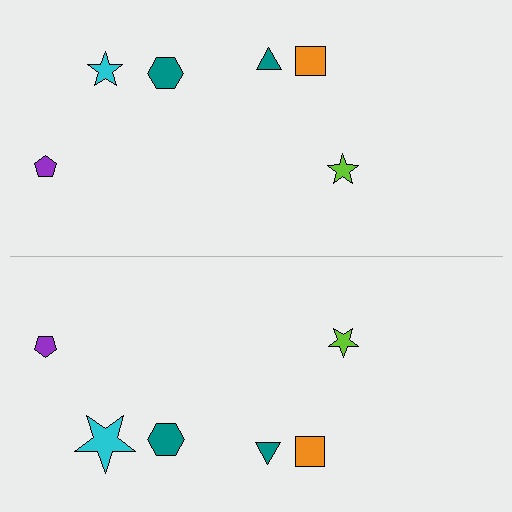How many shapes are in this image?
There are 12 shapes in this image.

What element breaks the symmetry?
The cyan star on the bottom side has a different size than its mirror counterpart.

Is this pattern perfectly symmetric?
No, the pattern is not perfectly symmetric. The cyan star on the bottom side has a different size than its mirror counterpart.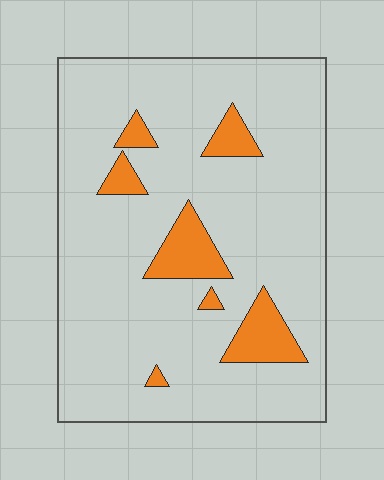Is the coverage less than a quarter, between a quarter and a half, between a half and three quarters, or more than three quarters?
Less than a quarter.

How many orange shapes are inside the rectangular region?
7.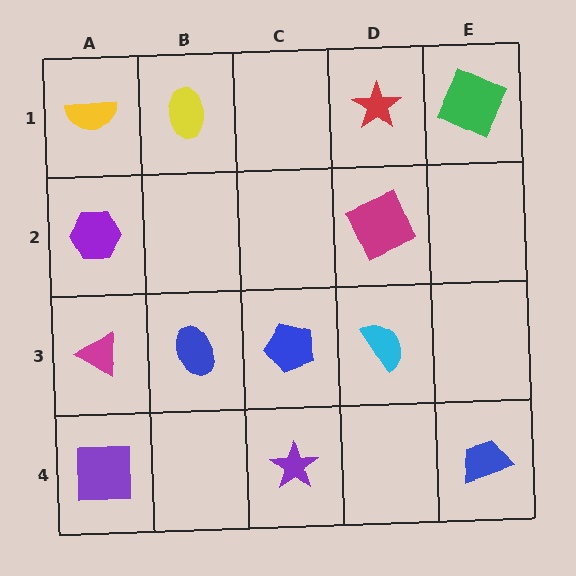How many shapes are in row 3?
4 shapes.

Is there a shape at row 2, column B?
No, that cell is empty.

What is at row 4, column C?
A purple star.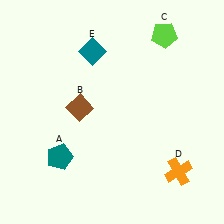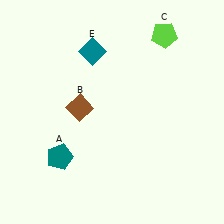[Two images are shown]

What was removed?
The orange cross (D) was removed in Image 2.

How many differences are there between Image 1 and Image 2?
There is 1 difference between the two images.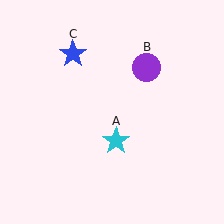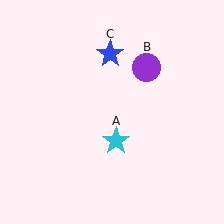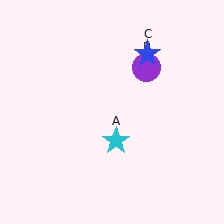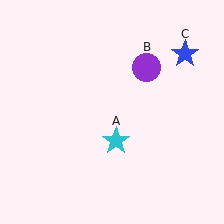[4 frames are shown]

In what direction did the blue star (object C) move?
The blue star (object C) moved right.